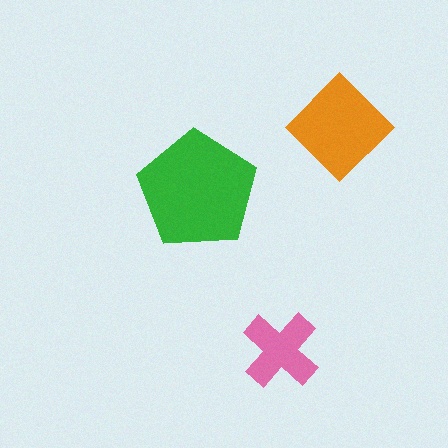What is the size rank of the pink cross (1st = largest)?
3rd.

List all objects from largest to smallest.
The green pentagon, the orange diamond, the pink cross.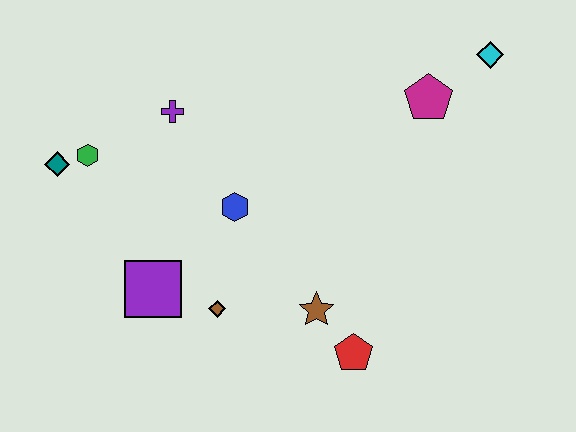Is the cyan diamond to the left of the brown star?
No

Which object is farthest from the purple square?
The cyan diamond is farthest from the purple square.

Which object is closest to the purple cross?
The green hexagon is closest to the purple cross.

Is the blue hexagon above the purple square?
Yes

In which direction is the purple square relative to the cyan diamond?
The purple square is to the left of the cyan diamond.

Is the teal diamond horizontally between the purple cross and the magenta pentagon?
No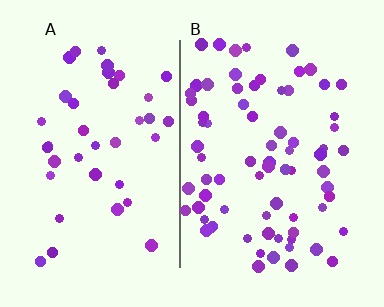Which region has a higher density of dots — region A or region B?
B (the right).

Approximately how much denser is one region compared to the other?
Approximately 1.9× — region B over region A.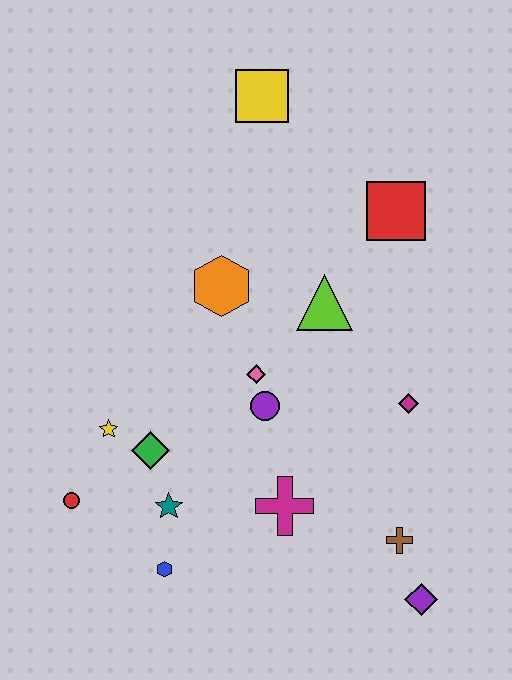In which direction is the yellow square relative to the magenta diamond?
The yellow square is above the magenta diamond.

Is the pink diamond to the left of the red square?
Yes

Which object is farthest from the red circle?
The yellow square is farthest from the red circle.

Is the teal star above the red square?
No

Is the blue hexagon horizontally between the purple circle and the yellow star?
Yes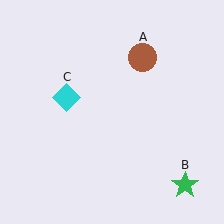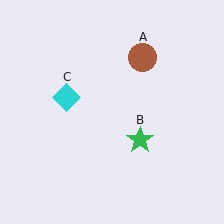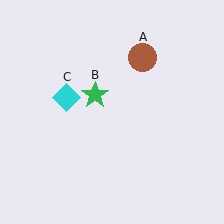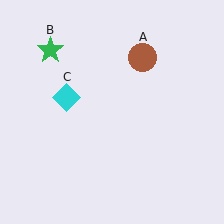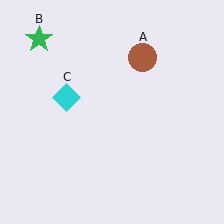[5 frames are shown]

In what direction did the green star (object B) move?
The green star (object B) moved up and to the left.